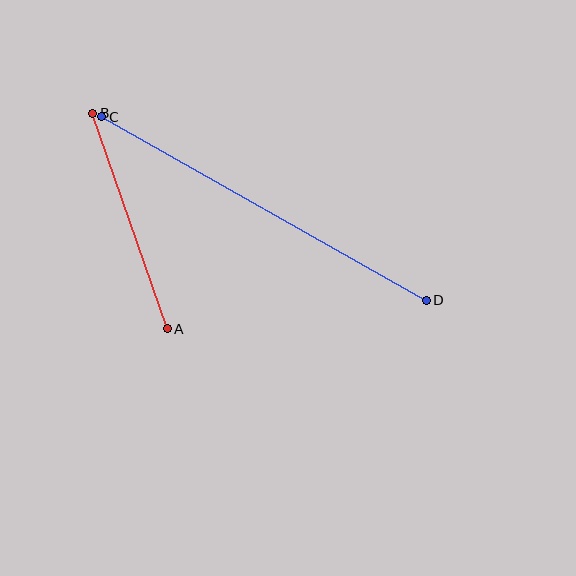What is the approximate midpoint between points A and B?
The midpoint is at approximately (130, 221) pixels.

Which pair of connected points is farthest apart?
Points C and D are farthest apart.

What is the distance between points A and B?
The distance is approximately 228 pixels.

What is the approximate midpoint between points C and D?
The midpoint is at approximately (264, 208) pixels.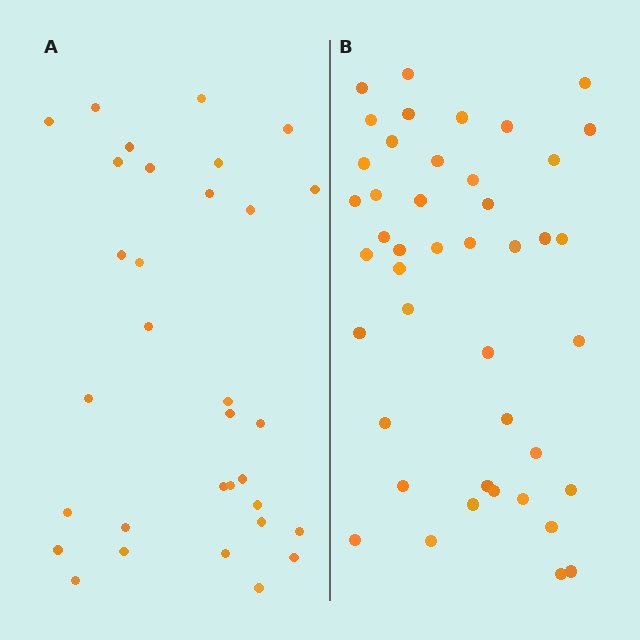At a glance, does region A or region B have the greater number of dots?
Region B (the right region) has more dots.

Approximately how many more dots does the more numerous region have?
Region B has roughly 12 or so more dots than region A.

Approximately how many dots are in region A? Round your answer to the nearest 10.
About 30 dots. (The exact count is 32, which rounds to 30.)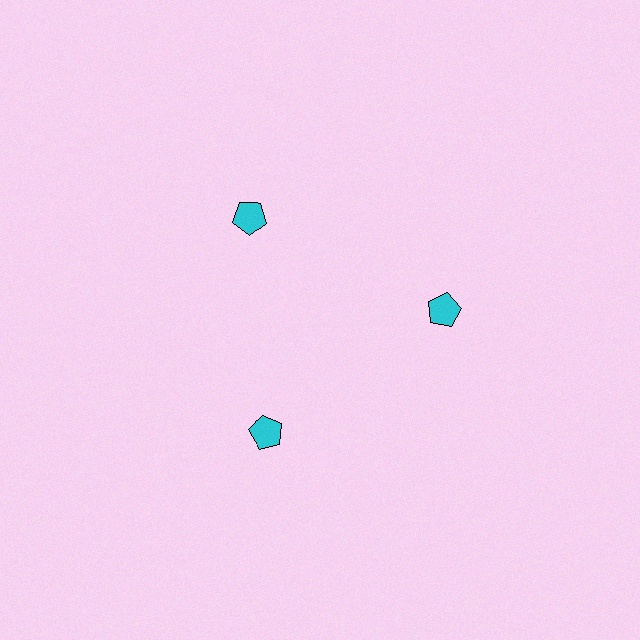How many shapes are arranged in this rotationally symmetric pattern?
There are 3 shapes, arranged in 3 groups of 1.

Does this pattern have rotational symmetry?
Yes, this pattern has 3-fold rotational symmetry. It looks the same after rotating 120 degrees around the center.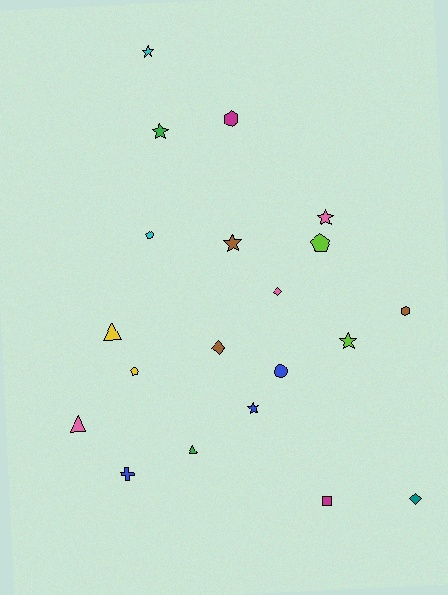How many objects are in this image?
There are 20 objects.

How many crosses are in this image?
There is 1 cross.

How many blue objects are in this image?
There are 3 blue objects.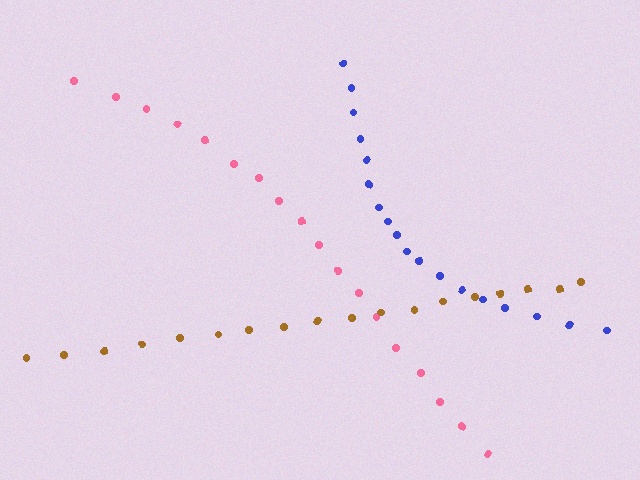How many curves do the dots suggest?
There are 3 distinct paths.